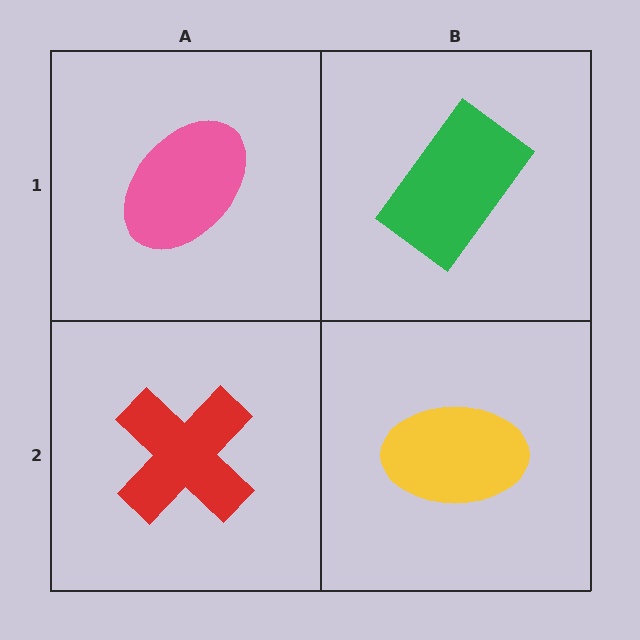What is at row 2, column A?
A red cross.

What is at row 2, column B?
A yellow ellipse.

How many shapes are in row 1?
2 shapes.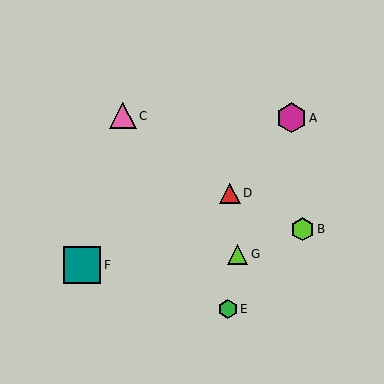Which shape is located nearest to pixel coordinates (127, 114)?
The pink triangle (labeled C) at (123, 116) is nearest to that location.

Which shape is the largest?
The teal square (labeled F) is the largest.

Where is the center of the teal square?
The center of the teal square is at (82, 265).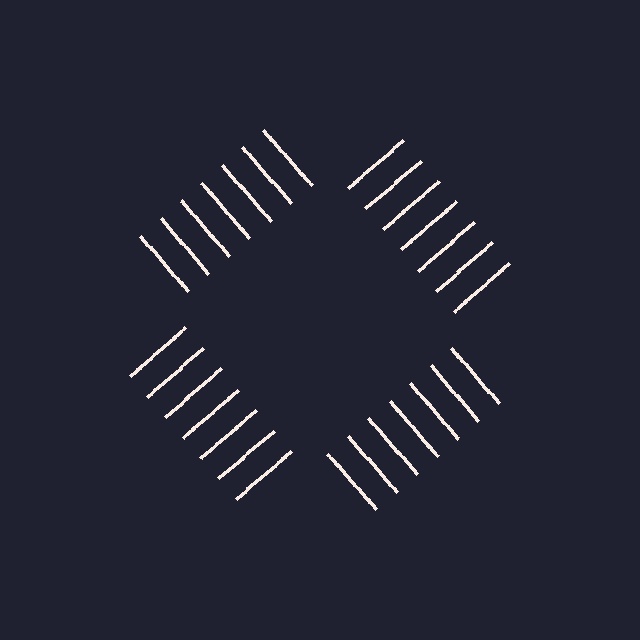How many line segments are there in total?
28 — 7 along each of the 4 edges.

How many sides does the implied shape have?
4 sides — the line-ends trace a square.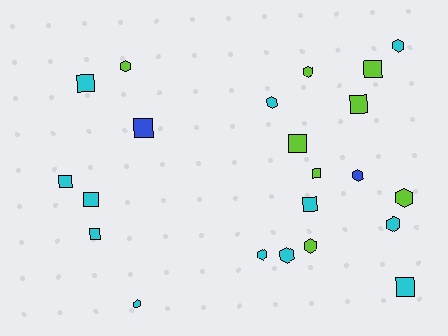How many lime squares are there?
There are 4 lime squares.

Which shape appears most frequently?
Square, with 11 objects.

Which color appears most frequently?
Cyan, with 12 objects.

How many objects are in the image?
There are 22 objects.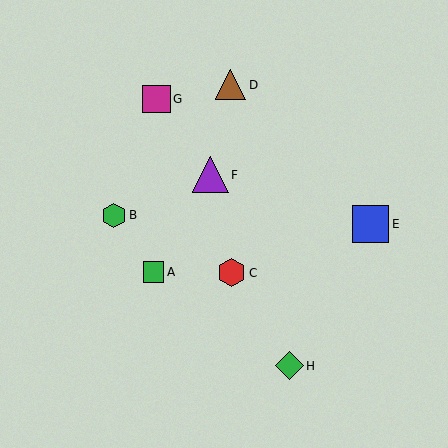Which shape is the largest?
The blue square (labeled E) is the largest.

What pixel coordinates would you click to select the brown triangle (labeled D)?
Click at (231, 85) to select the brown triangle D.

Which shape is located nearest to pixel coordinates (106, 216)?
The green hexagon (labeled B) at (114, 215) is nearest to that location.